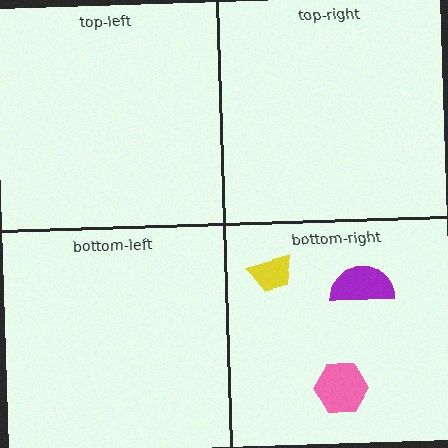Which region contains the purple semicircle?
The bottom-right region.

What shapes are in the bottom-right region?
The purple semicircle, the pink hexagon, the yellow trapezoid.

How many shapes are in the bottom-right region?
3.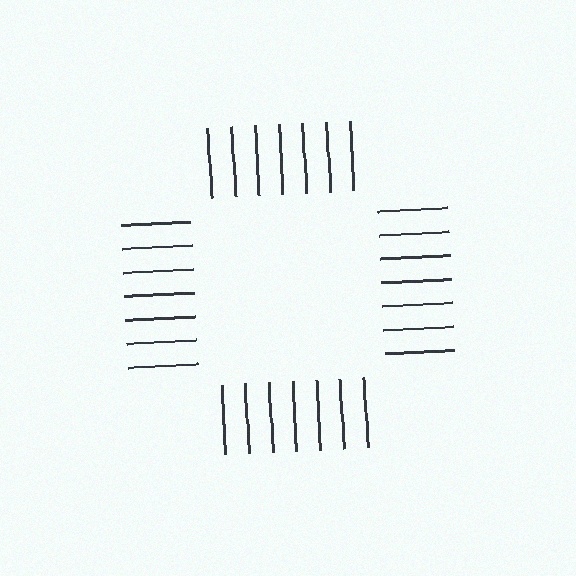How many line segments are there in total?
28 — 7 along each of the 4 edges.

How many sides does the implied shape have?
4 sides — the line-ends trace a square.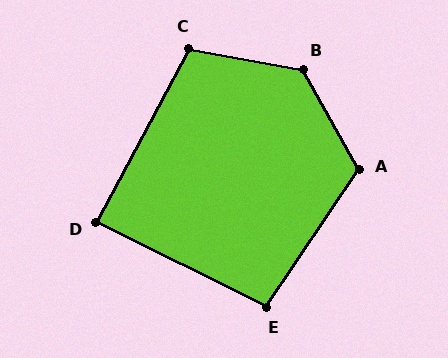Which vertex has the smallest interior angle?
D, at approximately 88 degrees.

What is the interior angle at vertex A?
Approximately 117 degrees (obtuse).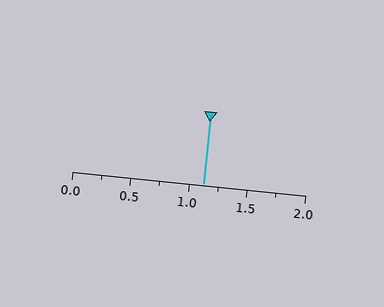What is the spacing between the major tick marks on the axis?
The major ticks are spaced 0.5 apart.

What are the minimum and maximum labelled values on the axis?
The axis runs from 0.0 to 2.0.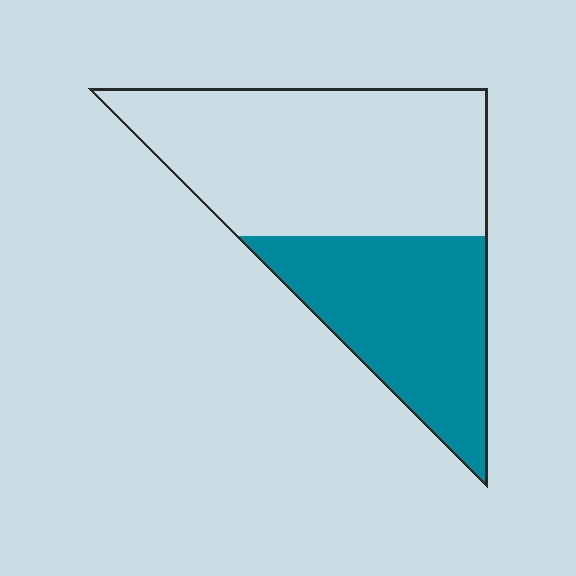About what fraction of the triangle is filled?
About two fifths (2/5).